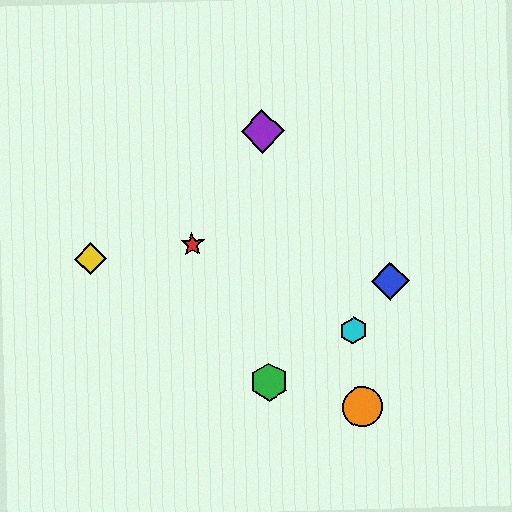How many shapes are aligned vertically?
2 shapes (the green hexagon, the purple diamond) are aligned vertically.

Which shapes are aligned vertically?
The green hexagon, the purple diamond are aligned vertically.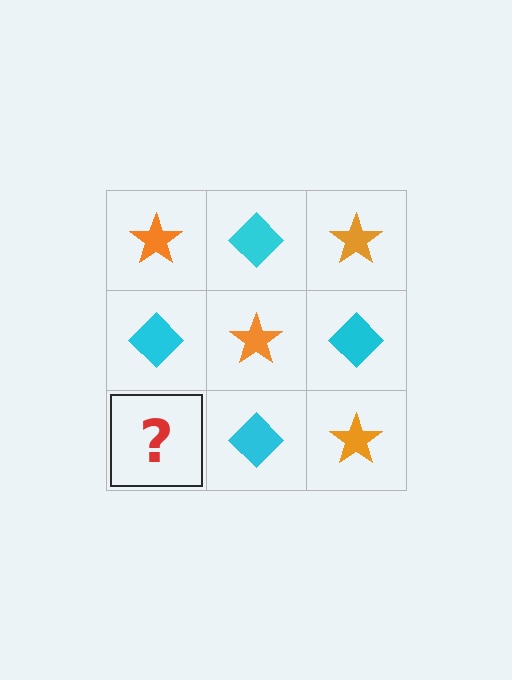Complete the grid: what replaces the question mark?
The question mark should be replaced with an orange star.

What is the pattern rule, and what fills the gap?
The rule is that it alternates orange star and cyan diamond in a checkerboard pattern. The gap should be filled with an orange star.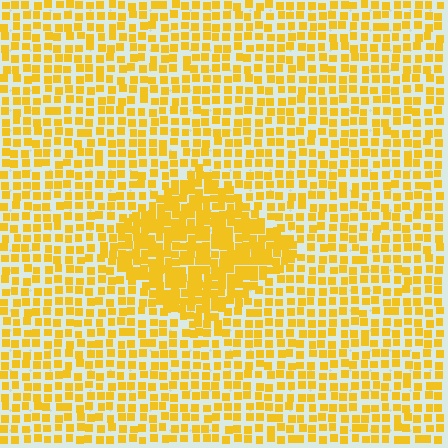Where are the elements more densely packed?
The elements are more densely packed inside the diamond boundary.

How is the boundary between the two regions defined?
The boundary is defined by a change in element density (approximately 1.8x ratio). All elements are the same color, size, and shape.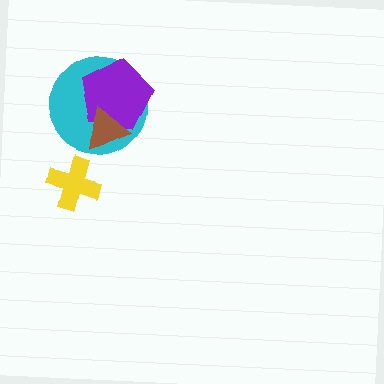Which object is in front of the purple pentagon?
The brown triangle is in front of the purple pentagon.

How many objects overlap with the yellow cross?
0 objects overlap with the yellow cross.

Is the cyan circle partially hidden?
Yes, it is partially covered by another shape.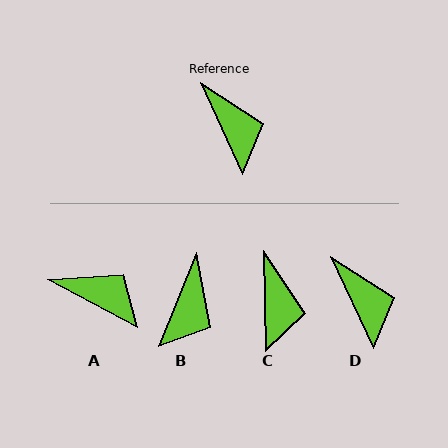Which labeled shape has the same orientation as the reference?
D.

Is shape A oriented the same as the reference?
No, it is off by about 37 degrees.